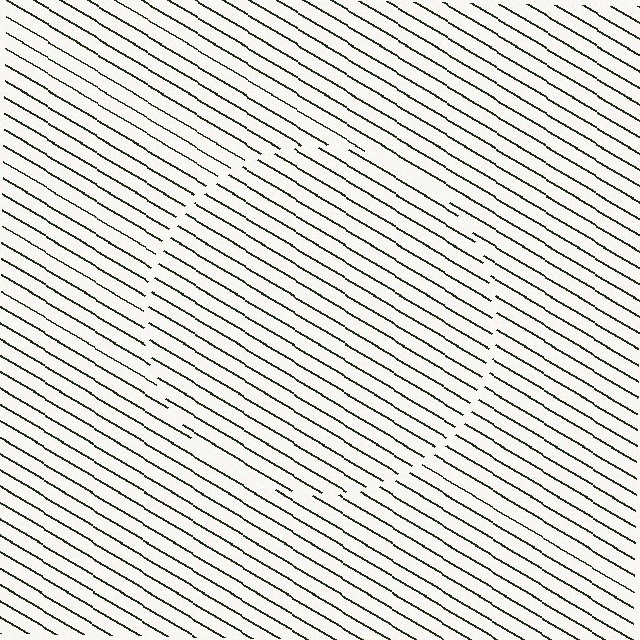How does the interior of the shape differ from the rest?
The interior of the shape contains the same grating, shifted by half a period — the contour is defined by the phase discontinuity where line-ends from the inner and outer gratings abut.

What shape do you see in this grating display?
An illusory circle. The interior of the shape contains the same grating, shifted by half a period — the contour is defined by the phase discontinuity where line-ends from the inner and outer gratings abut.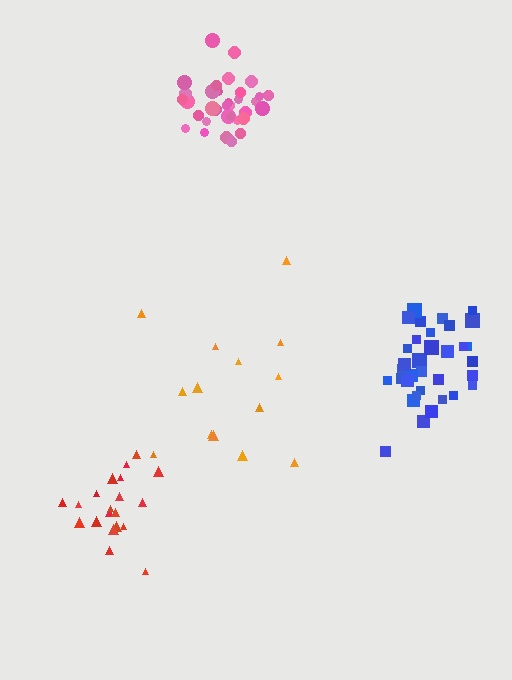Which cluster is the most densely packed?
Pink.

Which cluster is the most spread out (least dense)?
Orange.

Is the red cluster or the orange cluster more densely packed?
Red.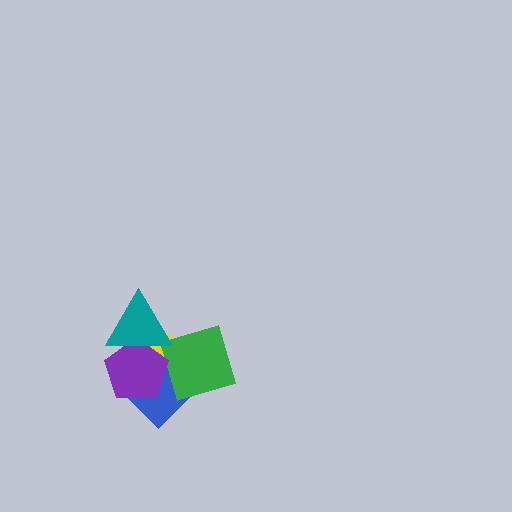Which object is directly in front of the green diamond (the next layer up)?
The purple pentagon is directly in front of the green diamond.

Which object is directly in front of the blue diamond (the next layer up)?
The green diamond is directly in front of the blue diamond.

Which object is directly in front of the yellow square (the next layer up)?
The blue diamond is directly in front of the yellow square.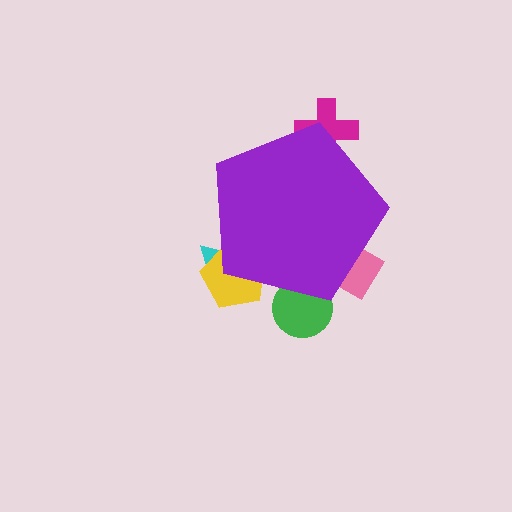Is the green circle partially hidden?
Yes, the green circle is partially hidden behind the purple pentagon.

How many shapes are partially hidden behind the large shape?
5 shapes are partially hidden.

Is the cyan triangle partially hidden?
Yes, the cyan triangle is partially hidden behind the purple pentagon.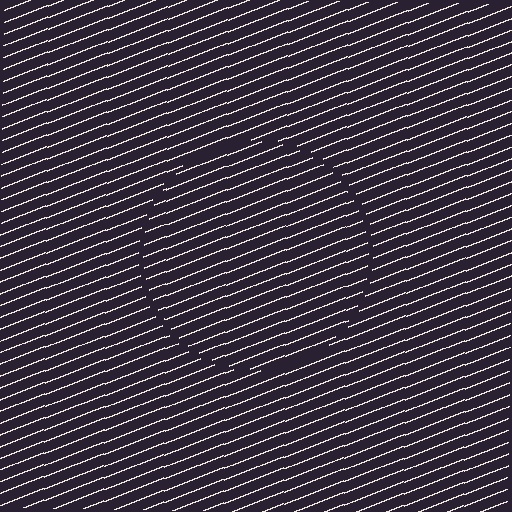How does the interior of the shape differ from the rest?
The interior of the shape contains the same grating, shifted by half a period — the contour is defined by the phase discontinuity where line-ends from the inner and outer gratings abut.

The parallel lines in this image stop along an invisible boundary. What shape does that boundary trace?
An illusory circle. The interior of the shape contains the same grating, shifted by half a period — the contour is defined by the phase discontinuity where line-ends from the inner and outer gratings abut.